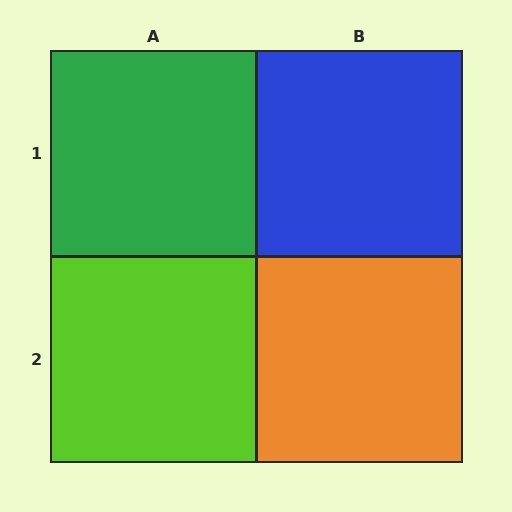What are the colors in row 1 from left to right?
Green, blue.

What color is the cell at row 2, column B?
Orange.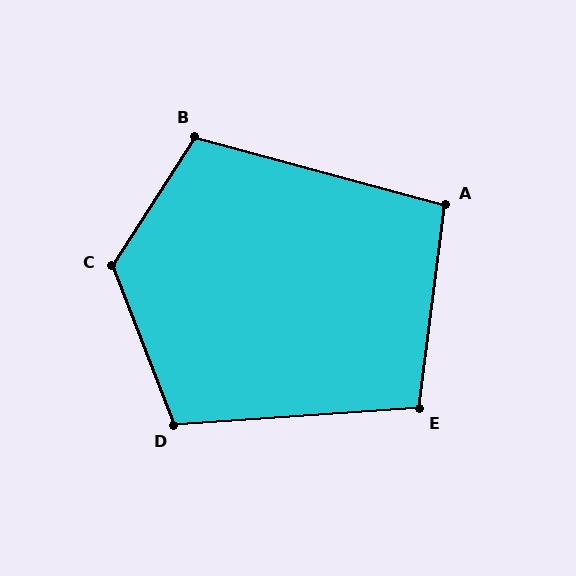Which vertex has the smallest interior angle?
A, at approximately 98 degrees.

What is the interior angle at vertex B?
Approximately 108 degrees (obtuse).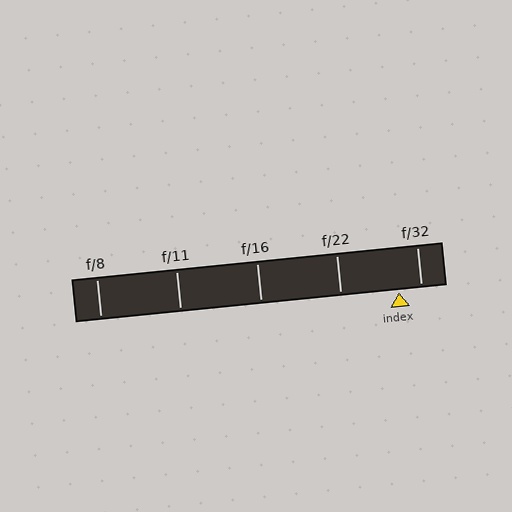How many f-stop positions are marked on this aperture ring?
There are 5 f-stop positions marked.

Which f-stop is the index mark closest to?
The index mark is closest to f/32.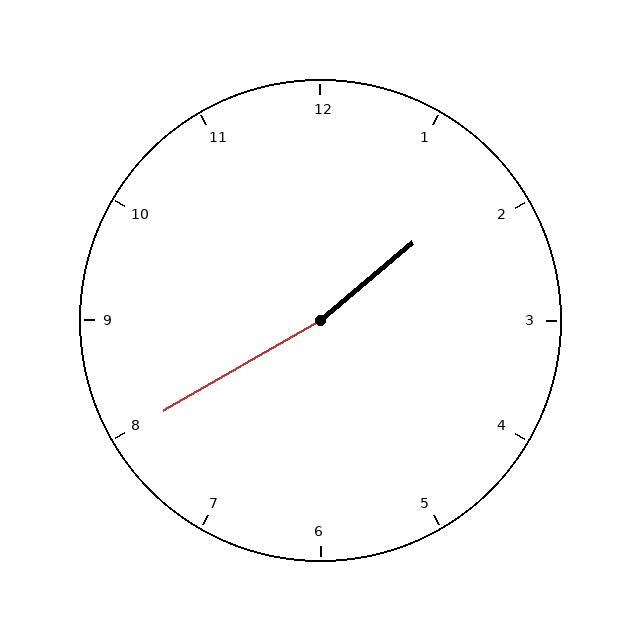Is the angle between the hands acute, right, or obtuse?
It is obtuse.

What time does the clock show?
1:40.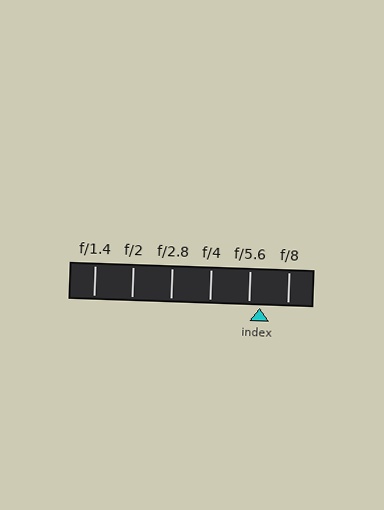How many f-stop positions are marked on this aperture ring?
There are 6 f-stop positions marked.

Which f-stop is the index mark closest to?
The index mark is closest to f/5.6.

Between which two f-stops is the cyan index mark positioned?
The index mark is between f/5.6 and f/8.